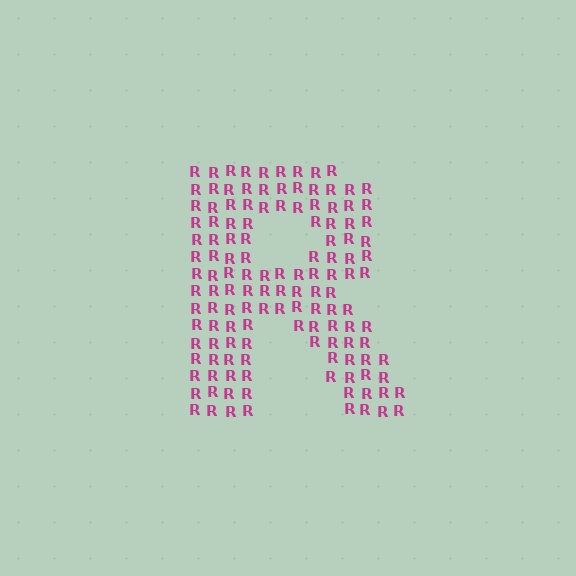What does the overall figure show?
The overall figure shows the letter R.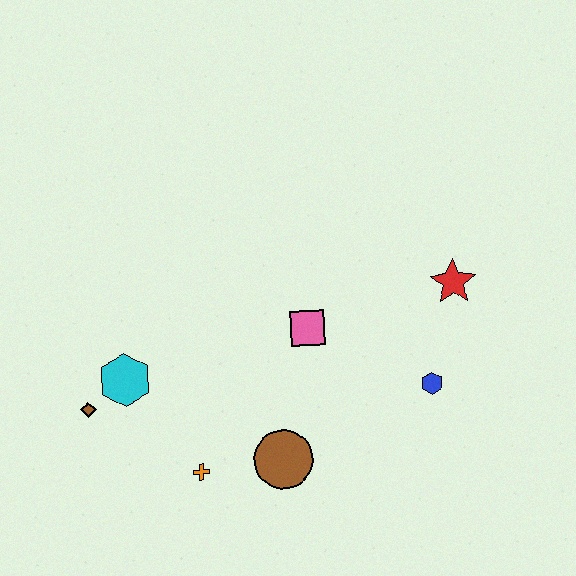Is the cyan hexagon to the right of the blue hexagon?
No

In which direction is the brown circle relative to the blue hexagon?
The brown circle is to the left of the blue hexagon.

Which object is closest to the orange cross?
The brown circle is closest to the orange cross.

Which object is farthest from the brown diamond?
The red star is farthest from the brown diamond.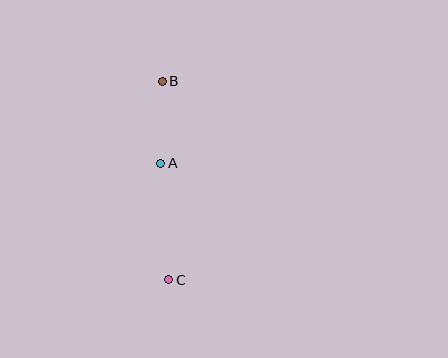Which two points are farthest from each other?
Points B and C are farthest from each other.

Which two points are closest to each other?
Points A and B are closest to each other.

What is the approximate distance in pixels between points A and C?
The distance between A and C is approximately 117 pixels.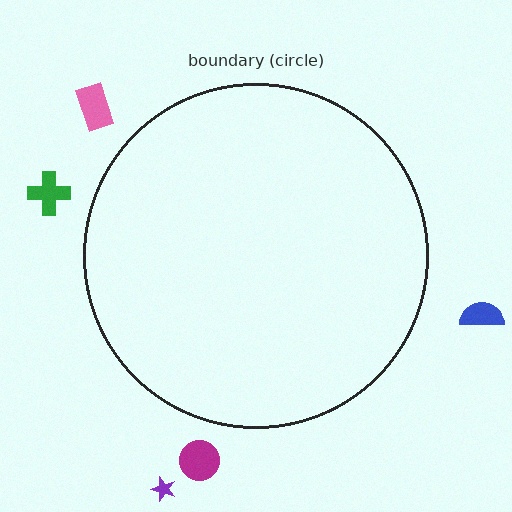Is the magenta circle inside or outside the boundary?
Outside.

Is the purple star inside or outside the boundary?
Outside.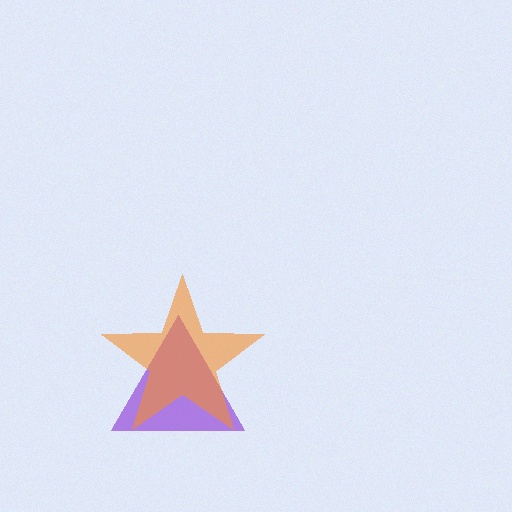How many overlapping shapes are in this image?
There are 2 overlapping shapes in the image.